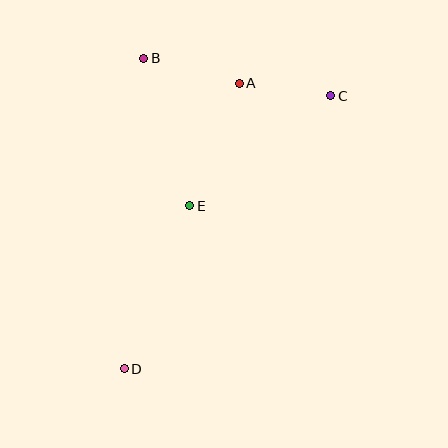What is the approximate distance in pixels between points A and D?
The distance between A and D is approximately 308 pixels.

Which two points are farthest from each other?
Points C and D are farthest from each other.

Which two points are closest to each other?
Points A and C are closest to each other.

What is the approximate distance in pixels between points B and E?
The distance between B and E is approximately 154 pixels.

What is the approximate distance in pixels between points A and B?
The distance between A and B is approximately 99 pixels.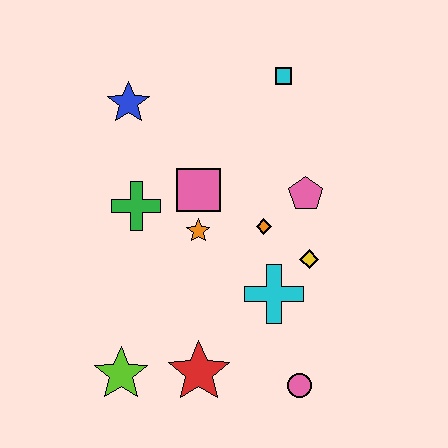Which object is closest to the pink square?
The orange star is closest to the pink square.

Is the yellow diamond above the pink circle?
Yes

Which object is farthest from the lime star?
The cyan square is farthest from the lime star.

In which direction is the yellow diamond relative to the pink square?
The yellow diamond is to the right of the pink square.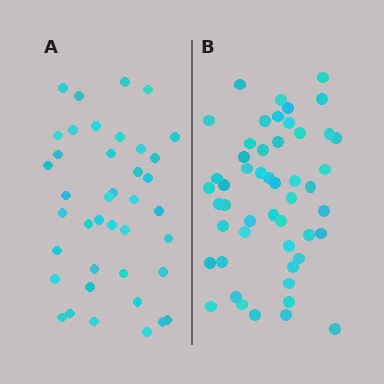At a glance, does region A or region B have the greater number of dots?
Region B (the right region) has more dots.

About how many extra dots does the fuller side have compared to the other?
Region B has roughly 10 or so more dots than region A.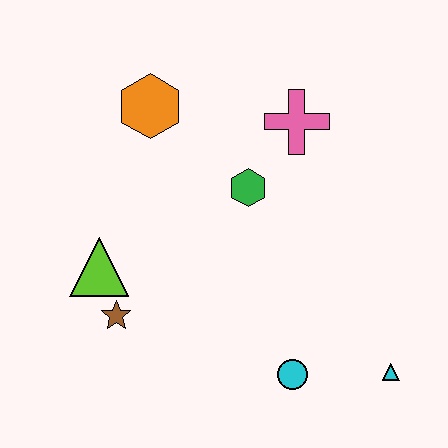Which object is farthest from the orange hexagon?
The cyan triangle is farthest from the orange hexagon.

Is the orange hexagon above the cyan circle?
Yes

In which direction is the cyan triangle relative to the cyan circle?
The cyan triangle is to the right of the cyan circle.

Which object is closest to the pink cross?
The green hexagon is closest to the pink cross.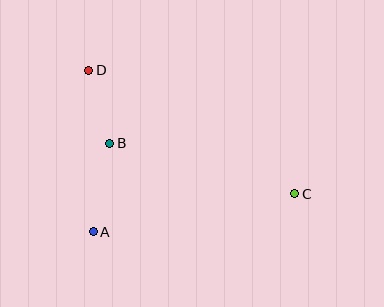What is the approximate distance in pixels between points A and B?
The distance between A and B is approximately 90 pixels.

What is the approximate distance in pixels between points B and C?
The distance between B and C is approximately 192 pixels.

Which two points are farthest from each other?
Points C and D are farthest from each other.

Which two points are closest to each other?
Points B and D are closest to each other.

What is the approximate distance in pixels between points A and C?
The distance between A and C is approximately 205 pixels.